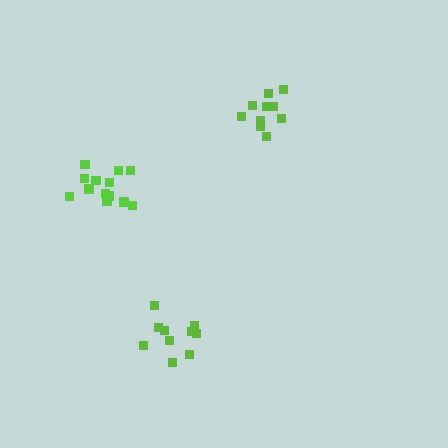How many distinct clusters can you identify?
There are 3 distinct clusters.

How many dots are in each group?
Group 1: 13 dots, Group 2: 10 dots, Group 3: 10 dots (33 total).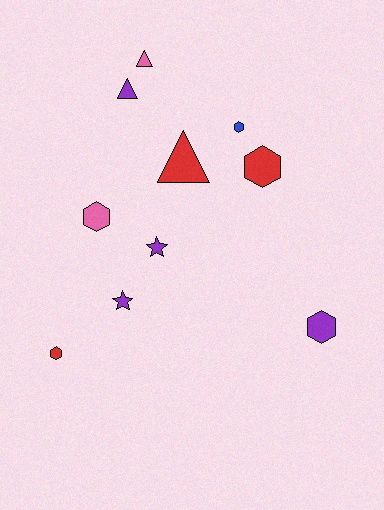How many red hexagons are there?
There are 2 red hexagons.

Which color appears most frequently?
Purple, with 4 objects.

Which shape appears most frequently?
Hexagon, with 5 objects.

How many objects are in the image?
There are 10 objects.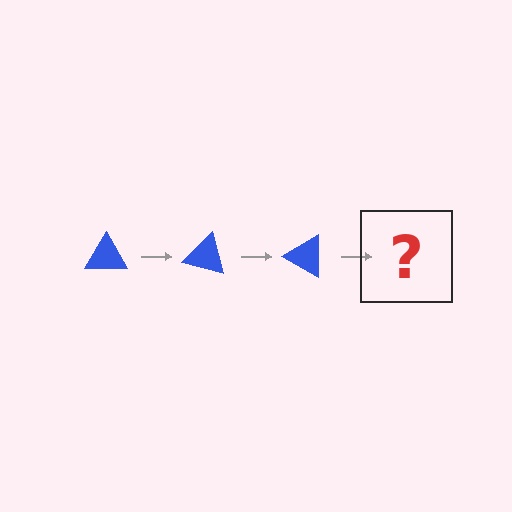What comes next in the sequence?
The next element should be a blue triangle rotated 45 degrees.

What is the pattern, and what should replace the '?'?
The pattern is that the triangle rotates 15 degrees each step. The '?' should be a blue triangle rotated 45 degrees.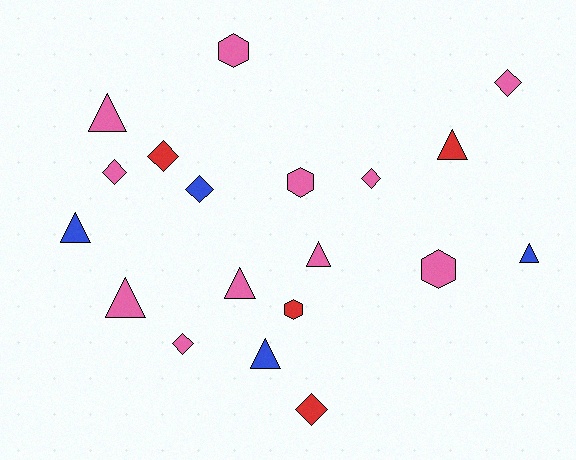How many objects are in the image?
There are 19 objects.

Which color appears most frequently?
Pink, with 11 objects.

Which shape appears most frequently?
Triangle, with 8 objects.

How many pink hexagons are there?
There are 3 pink hexagons.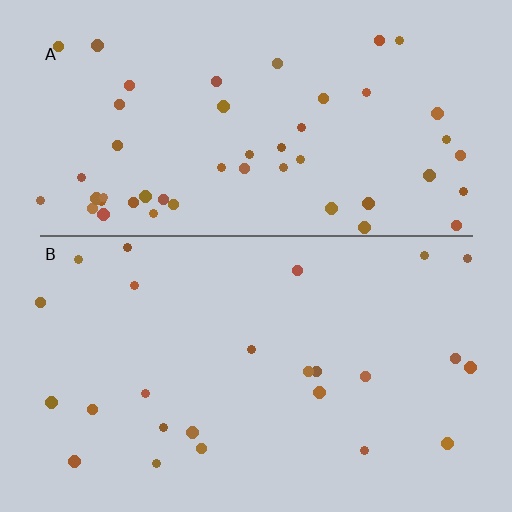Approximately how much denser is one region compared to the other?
Approximately 2.0× — region A over region B.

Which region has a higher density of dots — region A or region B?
A (the top).